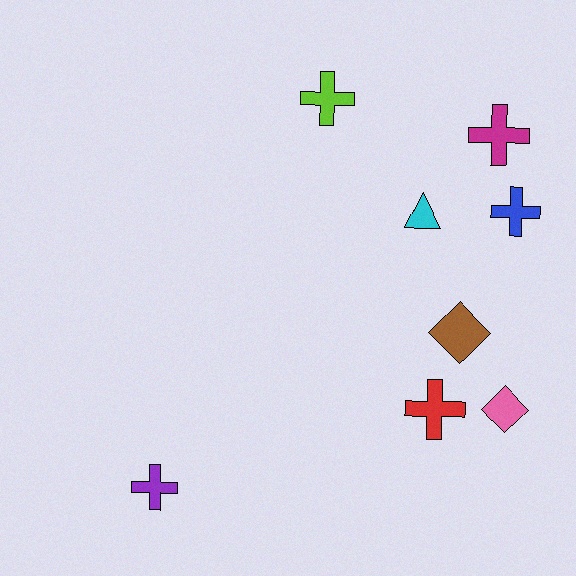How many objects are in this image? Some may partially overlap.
There are 8 objects.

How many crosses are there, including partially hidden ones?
There are 5 crosses.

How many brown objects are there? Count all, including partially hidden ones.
There is 1 brown object.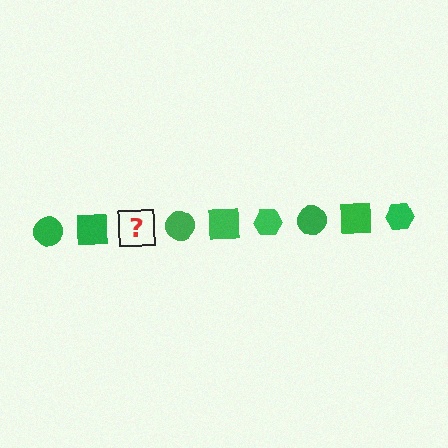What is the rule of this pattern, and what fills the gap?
The rule is that the pattern cycles through circle, square, hexagon shapes in green. The gap should be filled with a green hexagon.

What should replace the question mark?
The question mark should be replaced with a green hexagon.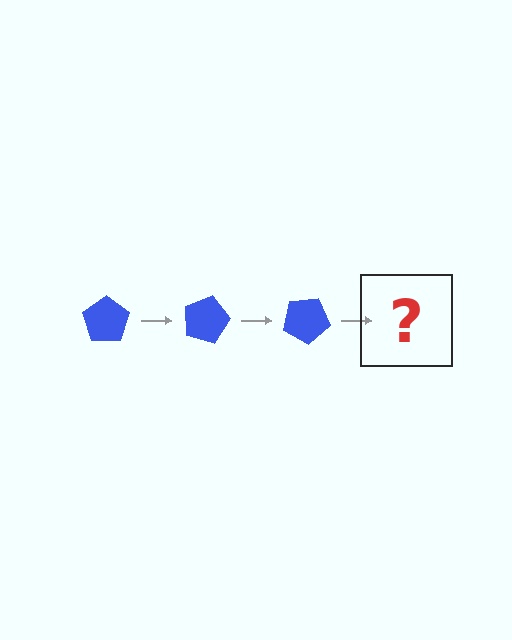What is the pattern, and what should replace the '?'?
The pattern is that the pentagon rotates 15 degrees each step. The '?' should be a blue pentagon rotated 45 degrees.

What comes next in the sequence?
The next element should be a blue pentagon rotated 45 degrees.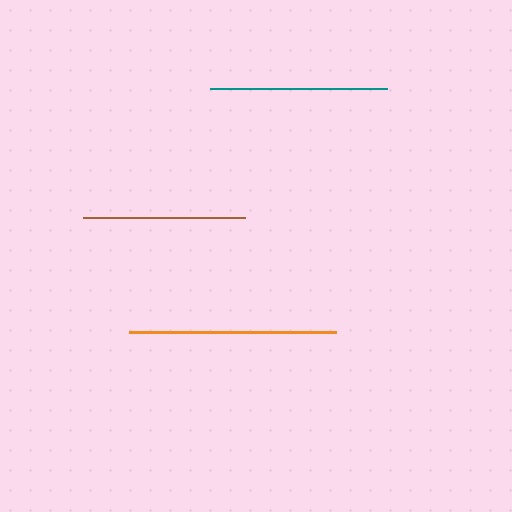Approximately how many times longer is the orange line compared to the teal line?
The orange line is approximately 1.2 times the length of the teal line.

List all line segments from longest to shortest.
From longest to shortest: orange, teal, brown.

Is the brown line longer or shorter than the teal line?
The teal line is longer than the brown line.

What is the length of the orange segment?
The orange segment is approximately 207 pixels long.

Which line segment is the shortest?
The brown line is the shortest at approximately 162 pixels.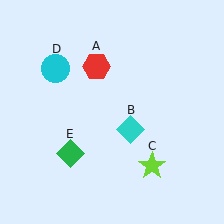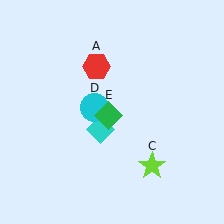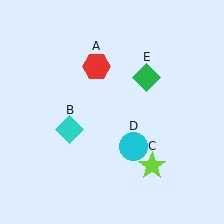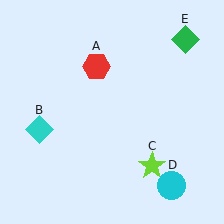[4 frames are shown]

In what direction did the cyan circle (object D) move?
The cyan circle (object D) moved down and to the right.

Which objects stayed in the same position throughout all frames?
Red hexagon (object A) and lime star (object C) remained stationary.